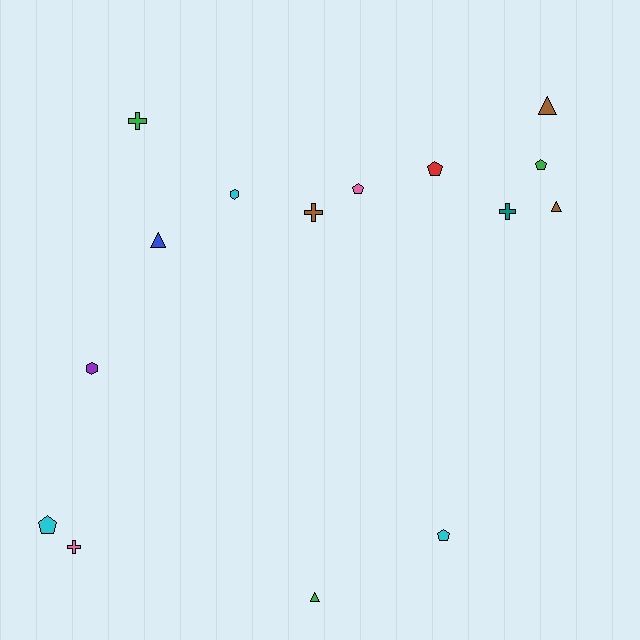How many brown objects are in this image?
There are 3 brown objects.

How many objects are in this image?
There are 15 objects.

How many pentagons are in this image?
There are 5 pentagons.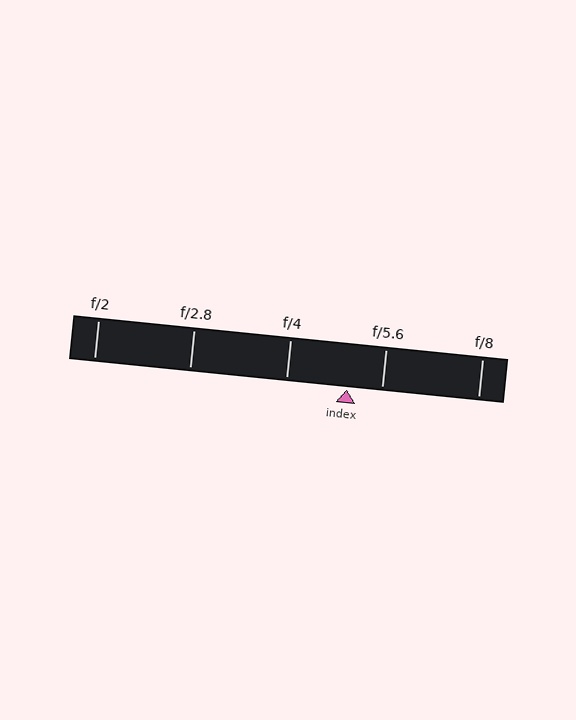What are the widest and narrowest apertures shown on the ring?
The widest aperture shown is f/2 and the narrowest is f/8.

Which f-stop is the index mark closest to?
The index mark is closest to f/5.6.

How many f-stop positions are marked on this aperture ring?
There are 5 f-stop positions marked.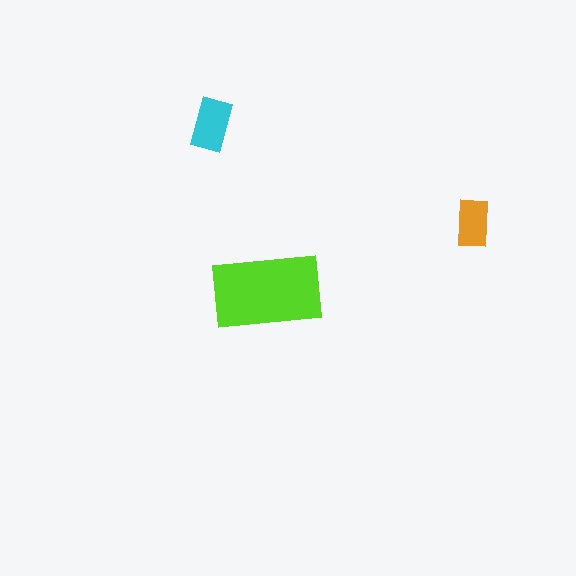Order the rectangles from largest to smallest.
the lime one, the cyan one, the orange one.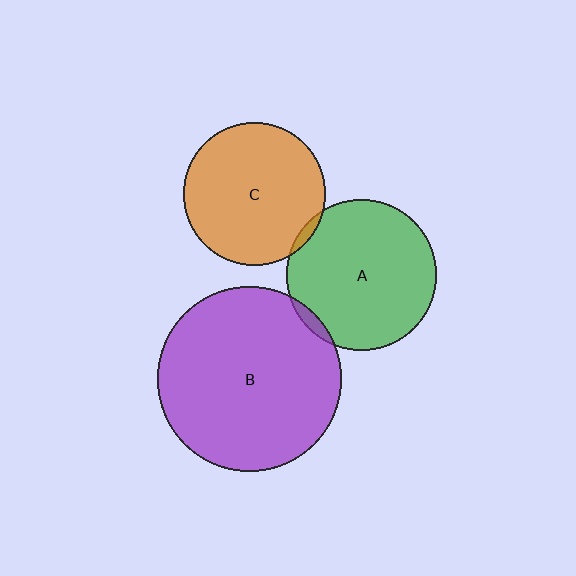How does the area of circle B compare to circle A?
Approximately 1.5 times.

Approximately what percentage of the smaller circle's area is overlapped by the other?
Approximately 5%.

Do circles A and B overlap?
Yes.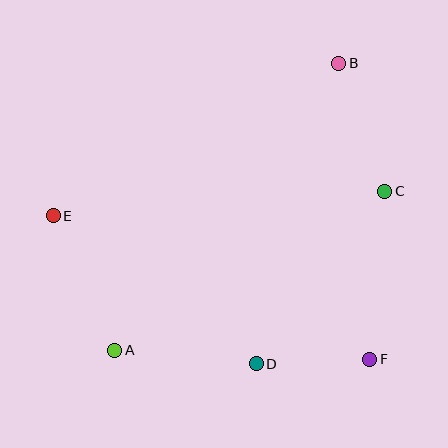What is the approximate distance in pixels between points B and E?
The distance between B and E is approximately 324 pixels.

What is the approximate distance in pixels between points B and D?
The distance between B and D is approximately 312 pixels.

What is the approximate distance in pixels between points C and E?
The distance between C and E is approximately 333 pixels.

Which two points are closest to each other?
Points D and F are closest to each other.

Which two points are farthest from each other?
Points A and B are farthest from each other.